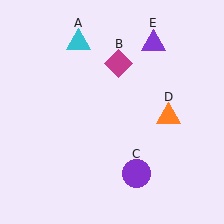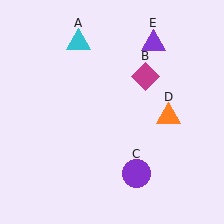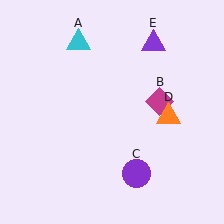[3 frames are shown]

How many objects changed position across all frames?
1 object changed position: magenta diamond (object B).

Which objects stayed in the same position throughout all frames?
Cyan triangle (object A) and purple circle (object C) and orange triangle (object D) and purple triangle (object E) remained stationary.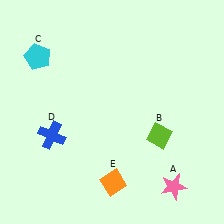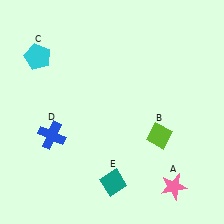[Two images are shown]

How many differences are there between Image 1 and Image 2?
There is 1 difference between the two images.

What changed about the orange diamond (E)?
In Image 1, E is orange. In Image 2, it changed to teal.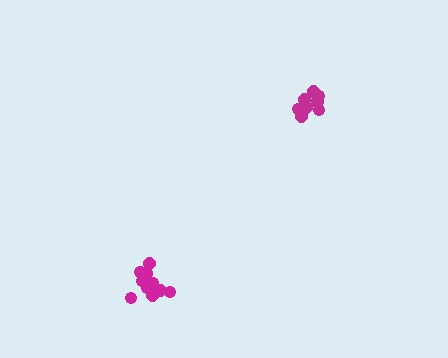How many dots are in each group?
Group 1: 9 dots, Group 2: 12 dots (21 total).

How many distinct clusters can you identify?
There are 2 distinct clusters.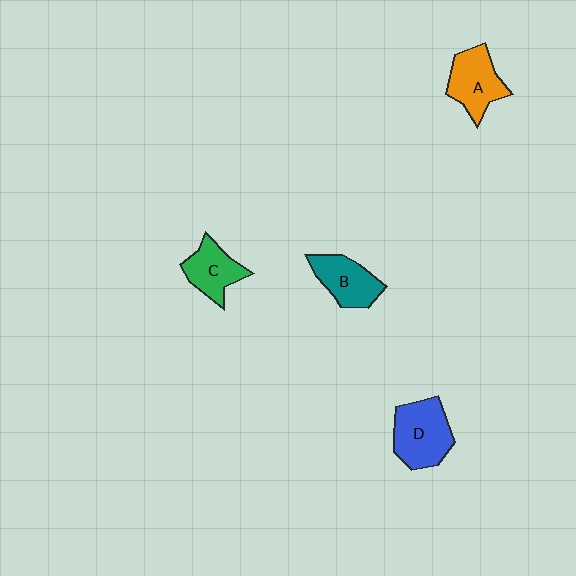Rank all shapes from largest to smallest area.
From largest to smallest: D (blue), A (orange), B (teal), C (green).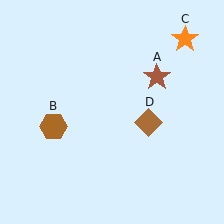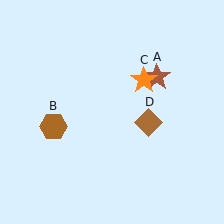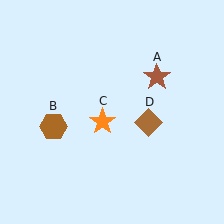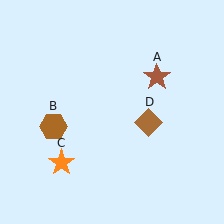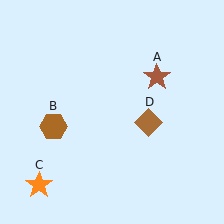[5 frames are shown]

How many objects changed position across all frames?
1 object changed position: orange star (object C).